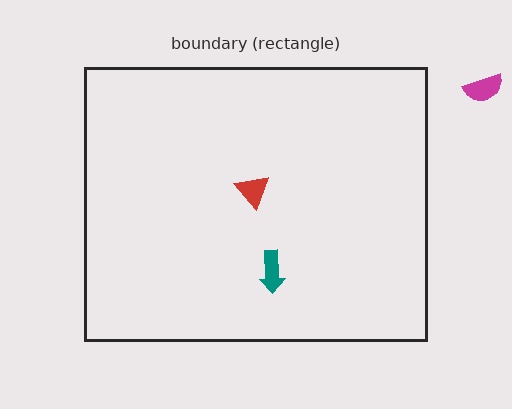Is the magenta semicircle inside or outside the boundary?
Outside.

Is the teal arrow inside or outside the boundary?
Inside.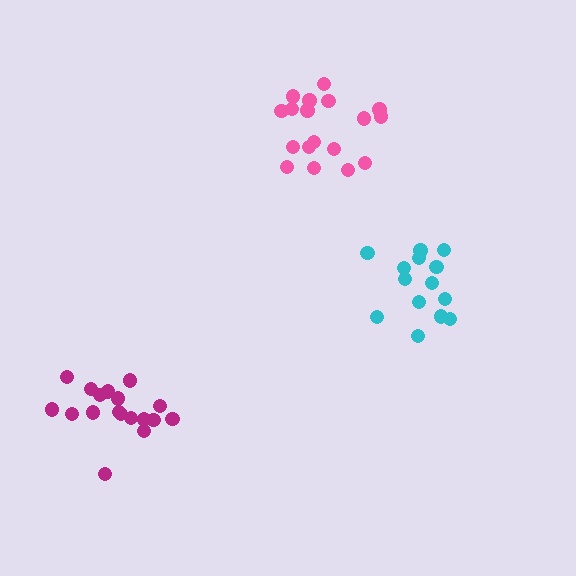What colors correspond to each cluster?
The clusters are colored: pink, magenta, cyan.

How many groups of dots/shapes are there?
There are 3 groups.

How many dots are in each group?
Group 1: 18 dots, Group 2: 18 dots, Group 3: 14 dots (50 total).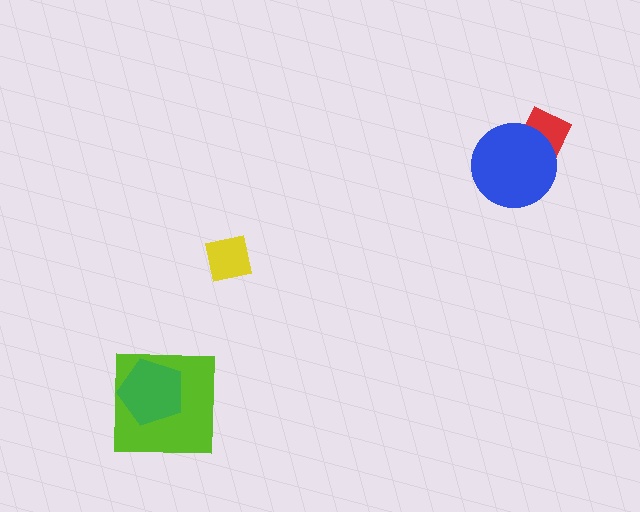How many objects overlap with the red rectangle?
1 object overlaps with the red rectangle.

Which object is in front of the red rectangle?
The blue circle is in front of the red rectangle.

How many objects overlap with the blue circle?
1 object overlaps with the blue circle.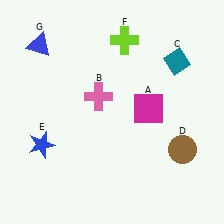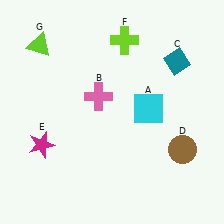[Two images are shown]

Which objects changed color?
A changed from magenta to cyan. E changed from blue to magenta. G changed from blue to lime.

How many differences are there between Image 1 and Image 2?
There are 3 differences between the two images.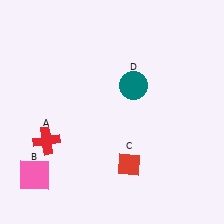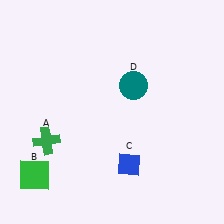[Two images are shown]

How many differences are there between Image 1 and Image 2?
There are 3 differences between the two images.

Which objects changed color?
A changed from red to green. B changed from pink to green. C changed from red to blue.